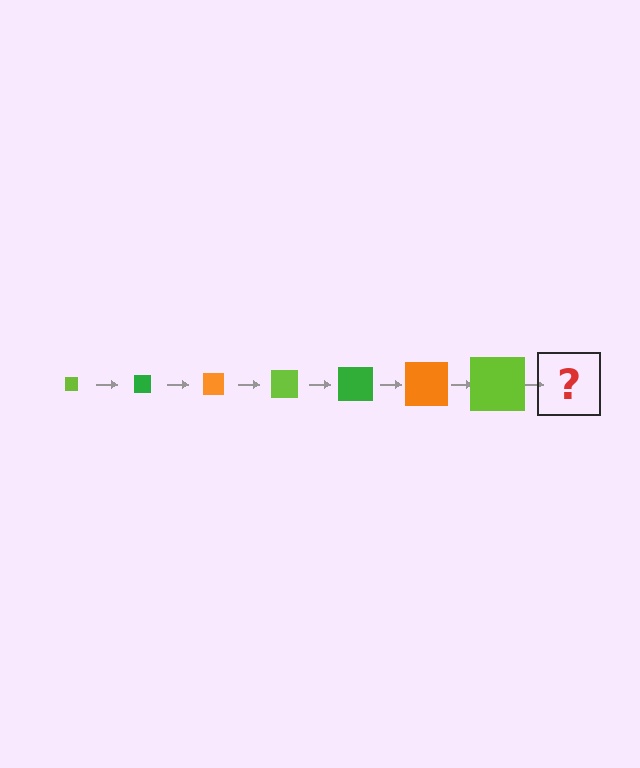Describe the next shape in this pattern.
It should be a green square, larger than the previous one.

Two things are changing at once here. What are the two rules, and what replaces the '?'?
The two rules are that the square grows larger each step and the color cycles through lime, green, and orange. The '?' should be a green square, larger than the previous one.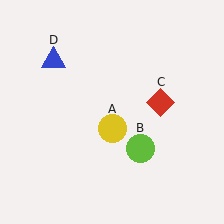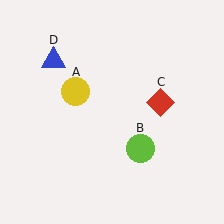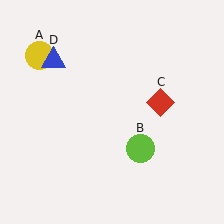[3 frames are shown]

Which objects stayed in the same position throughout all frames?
Lime circle (object B) and red diamond (object C) and blue triangle (object D) remained stationary.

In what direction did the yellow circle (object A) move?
The yellow circle (object A) moved up and to the left.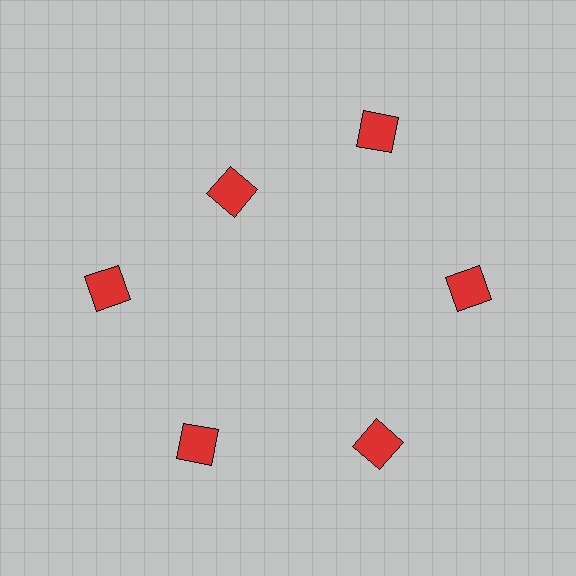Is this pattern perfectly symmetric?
No. The 6 red squares are arranged in a ring, but one element near the 11 o'clock position is pulled inward toward the center, breaking the 6-fold rotational symmetry.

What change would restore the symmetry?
The symmetry would be restored by moving it outward, back onto the ring so that all 6 squares sit at equal angles and equal distance from the center.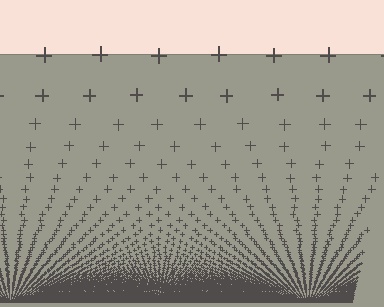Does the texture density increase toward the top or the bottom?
Density increases toward the bottom.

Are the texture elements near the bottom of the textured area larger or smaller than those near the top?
Smaller. The gradient is inverted — elements near the bottom are smaller and denser.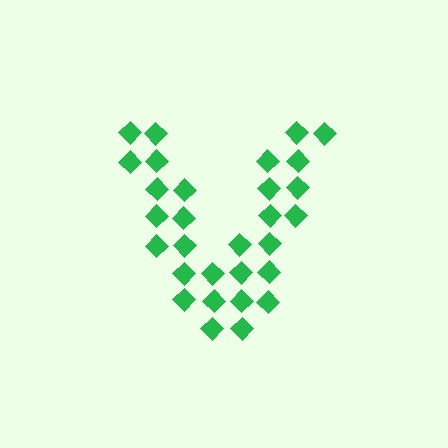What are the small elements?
The small elements are diamonds.